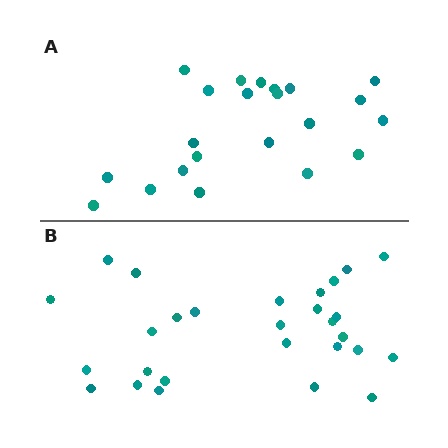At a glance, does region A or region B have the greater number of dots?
Region B (the bottom region) has more dots.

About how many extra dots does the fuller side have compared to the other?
Region B has about 6 more dots than region A.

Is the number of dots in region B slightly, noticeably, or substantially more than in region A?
Region B has noticeably more, but not dramatically so. The ratio is roughly 1.3 to 1.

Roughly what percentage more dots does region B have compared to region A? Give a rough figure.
About 25% more.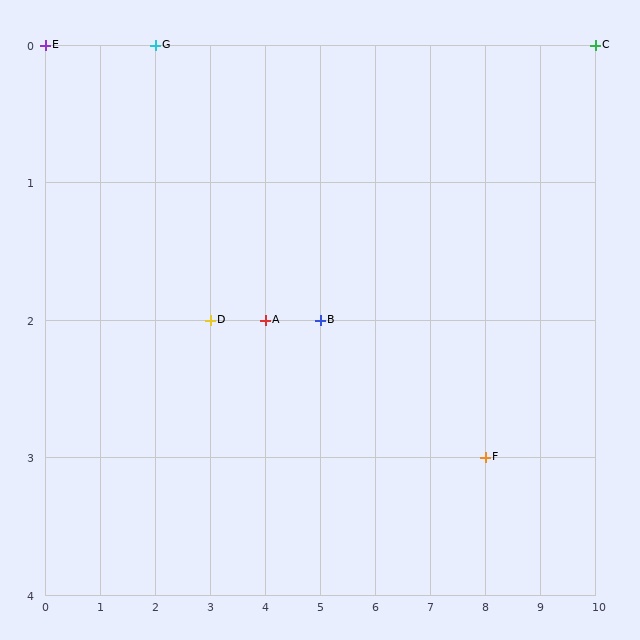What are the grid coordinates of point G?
Point G is at grid coordinates (2, 0).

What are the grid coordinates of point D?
Point D is at grid coordinates (3, 2).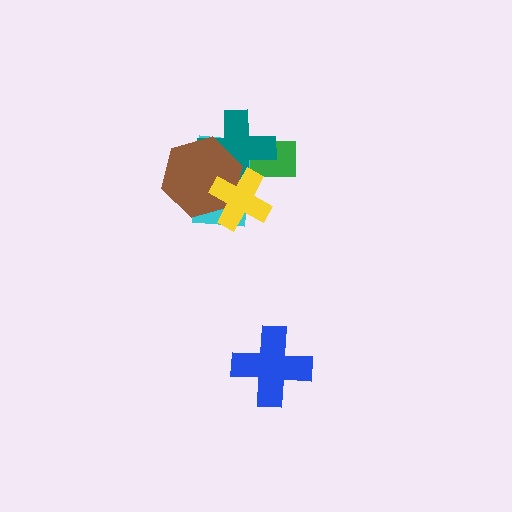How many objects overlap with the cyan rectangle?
4 objects overlap with the cyan rectangle.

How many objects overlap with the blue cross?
0 objects overlap with the blue cross.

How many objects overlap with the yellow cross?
4 objects overlap with the yellow cross.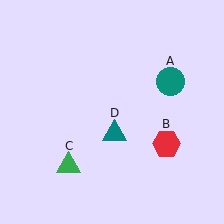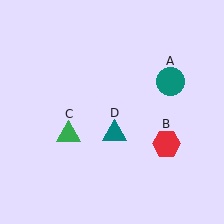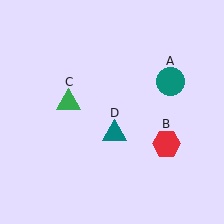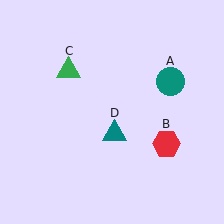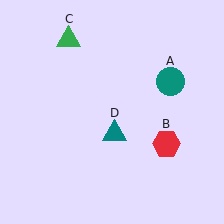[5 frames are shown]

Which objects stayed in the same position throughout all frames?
Teal circle (object A) and red hexagon (object B) and teal triangle (object D) remained stationary.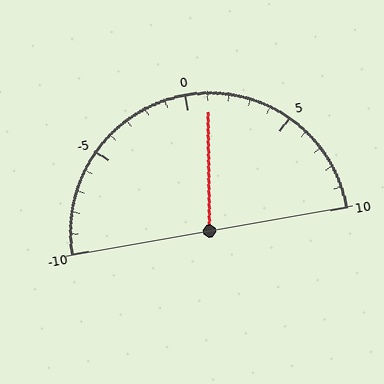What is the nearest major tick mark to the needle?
The nearest major tick mark is 0.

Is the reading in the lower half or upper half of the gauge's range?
The reading is in the upper half of the range (-10 to 10).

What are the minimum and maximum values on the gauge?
The gauge ranges from -10 to 10.